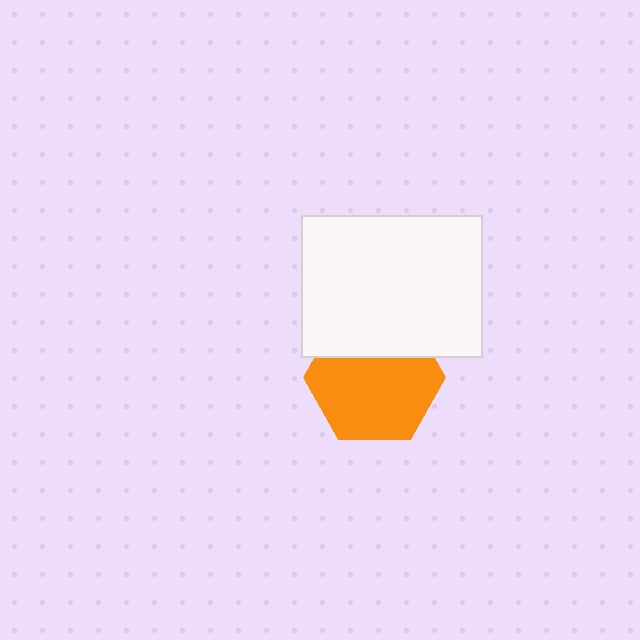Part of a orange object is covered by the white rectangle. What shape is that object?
It is a hexagon.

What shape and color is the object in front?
The object in front is a white rectangle.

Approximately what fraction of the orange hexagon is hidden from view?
Roughly 30% of the orange hexagon is hidden behind the white rectangle.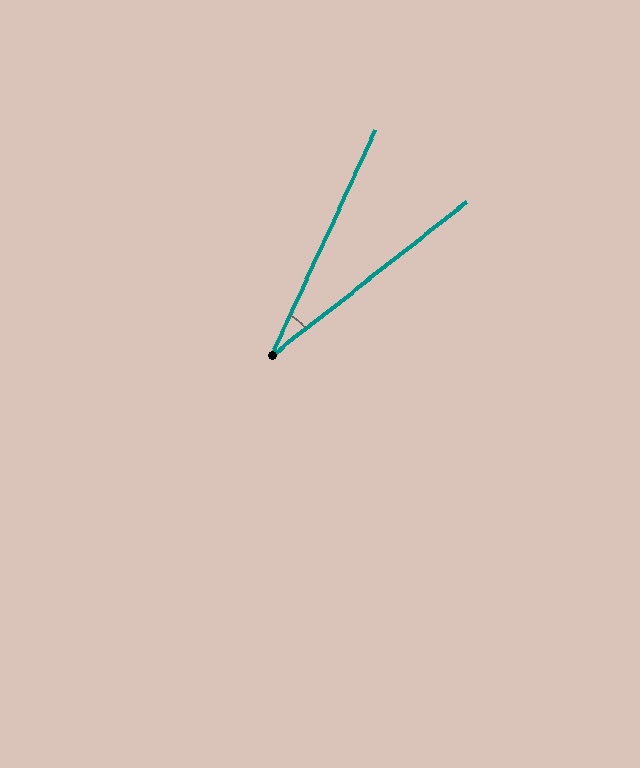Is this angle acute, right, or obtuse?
It is acute.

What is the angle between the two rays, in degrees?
Approximately 27 degrees.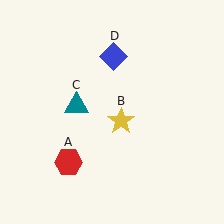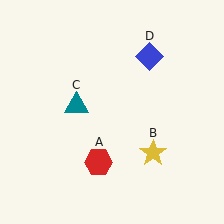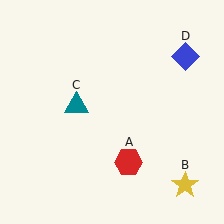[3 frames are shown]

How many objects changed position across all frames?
3 objects changed position: red hexagon (object A), yellow star (object B), blue diamond (object D).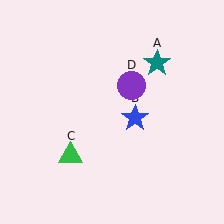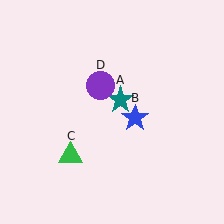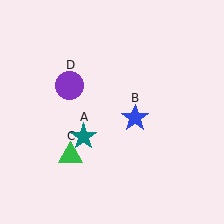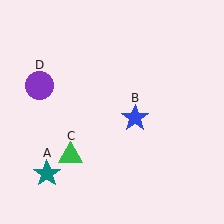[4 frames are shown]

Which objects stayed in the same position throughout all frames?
Blue star (object B) and green triangle (object C) remained stationary.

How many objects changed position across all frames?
2 objects changed position: teal star (object A), purple circle (object D).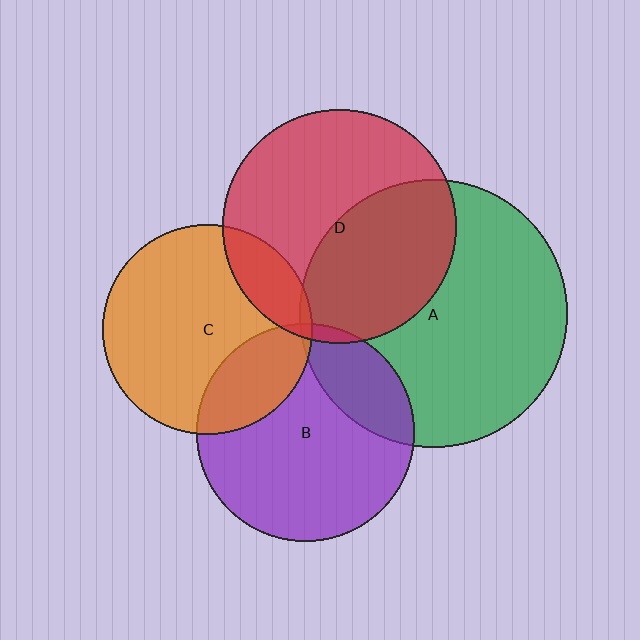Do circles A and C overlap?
Yes.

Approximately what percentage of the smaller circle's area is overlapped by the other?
Approximately 5%.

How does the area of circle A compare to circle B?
Approximately 1.5 times.